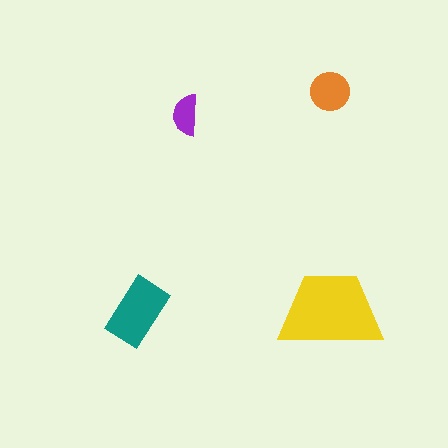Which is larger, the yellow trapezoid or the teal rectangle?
The yellow trapezoid.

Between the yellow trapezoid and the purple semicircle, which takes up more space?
The yellow trapezoid.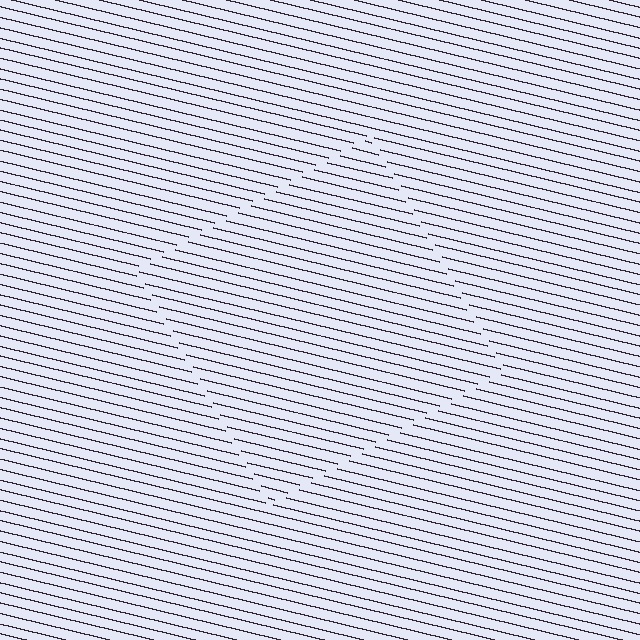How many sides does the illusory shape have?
4 sides — the line-ends trace a square.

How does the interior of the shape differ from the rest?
The interior of the shape contains the same grating, shifted by half a period — the contour is defined by the phase discontinuity where line-ends from the inner and outer gratings abut.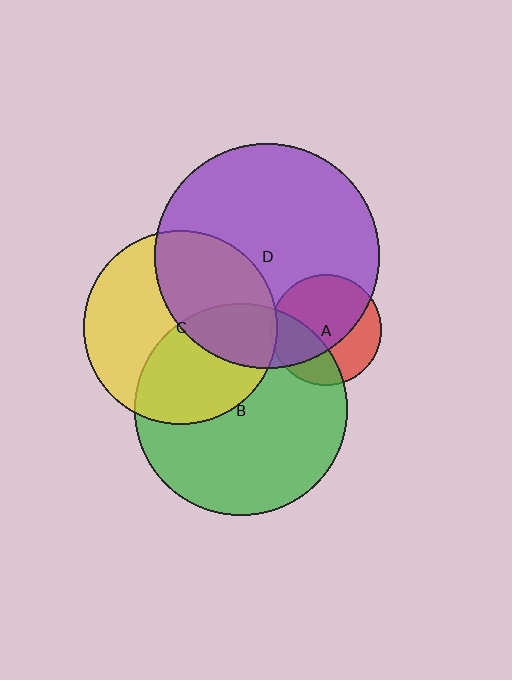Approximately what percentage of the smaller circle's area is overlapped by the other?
Approximately 5%.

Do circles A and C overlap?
Yes.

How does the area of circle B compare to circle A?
Approximately 3.6 times.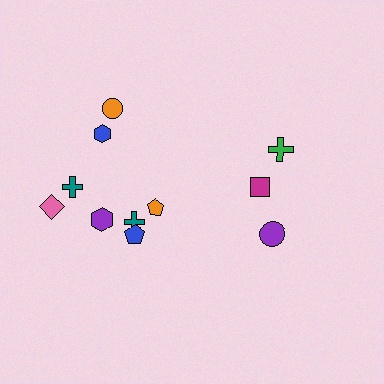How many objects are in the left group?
There are 8 objects.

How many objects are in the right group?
There are 3 objects.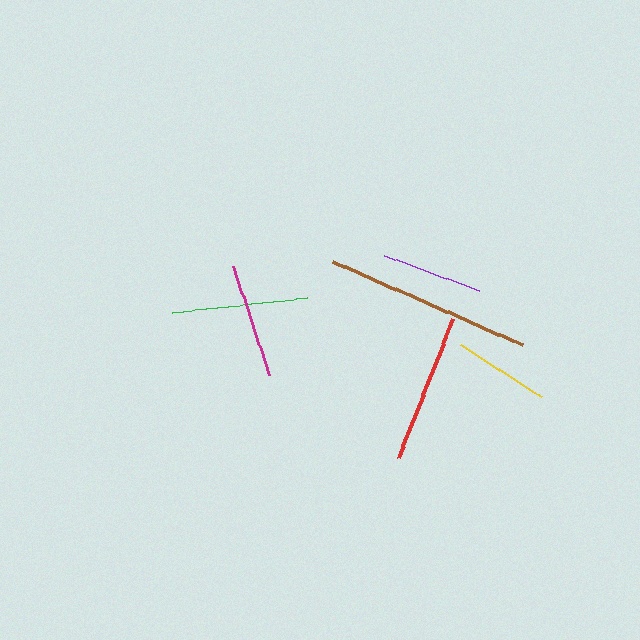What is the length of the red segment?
The red segment is approximately 149 pixels long.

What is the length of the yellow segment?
The yellow segment is approximately 96 pixels long.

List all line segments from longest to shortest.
From longest to shortest: brown, red, green, magenta, purple, yellow.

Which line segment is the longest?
The brown line is the longest at approximately 208 pixels.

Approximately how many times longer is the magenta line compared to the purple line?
The magenta line is approximately 1.1 times the length of the purple line.